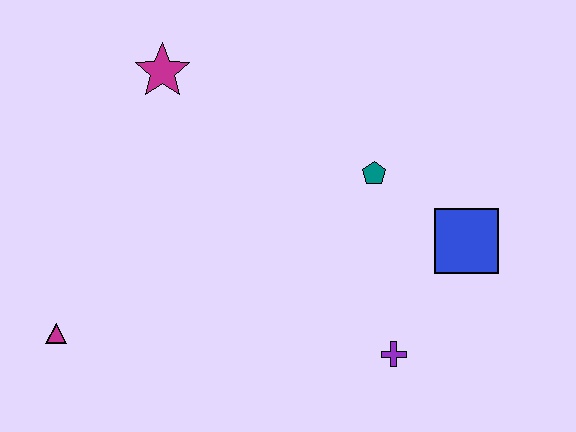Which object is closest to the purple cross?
The blue square is closest to the purple cross.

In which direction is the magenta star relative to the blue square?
The magenta star is to the left of the blue square.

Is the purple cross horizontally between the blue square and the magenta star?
Yes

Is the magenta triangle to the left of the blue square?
Yes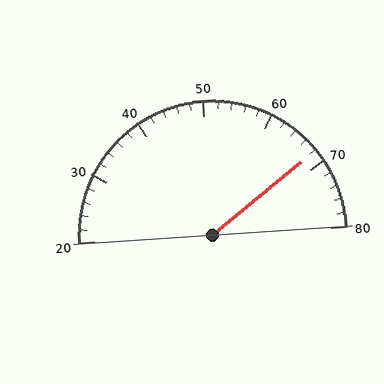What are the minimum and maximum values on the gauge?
The gauge ranges from 20 to 80.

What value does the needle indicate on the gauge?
The needle indicates approximately 68.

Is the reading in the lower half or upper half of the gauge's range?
The reading is in the upper half of the range (20 to 80).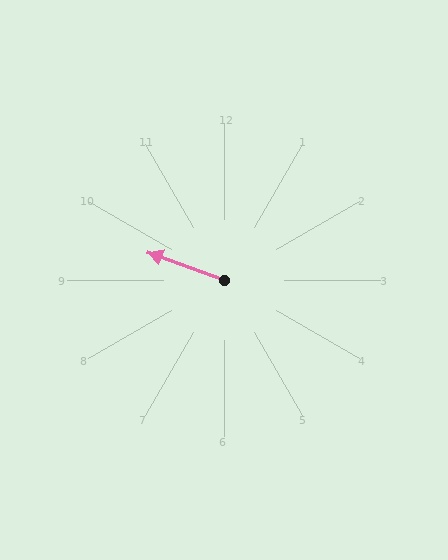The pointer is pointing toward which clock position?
Roughly 10 o'clock.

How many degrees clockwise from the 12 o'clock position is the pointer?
Approximately 290 degrees.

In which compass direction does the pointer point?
West.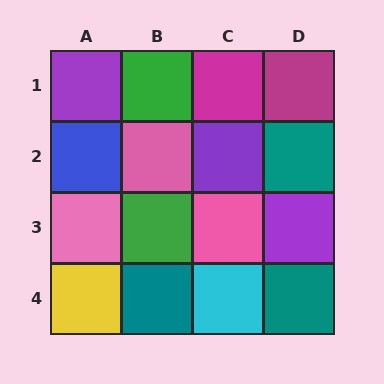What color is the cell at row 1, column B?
Green.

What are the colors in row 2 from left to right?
Blue, pink, purple, teal.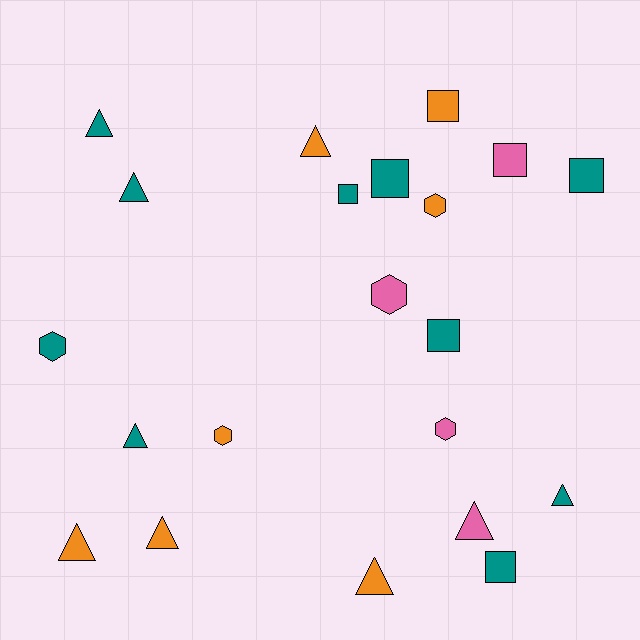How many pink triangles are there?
There is 1 pink triangle.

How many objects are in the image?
There are 21 objects.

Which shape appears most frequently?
Triangle, with 9 objects.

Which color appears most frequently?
Teal, with 10 objects.